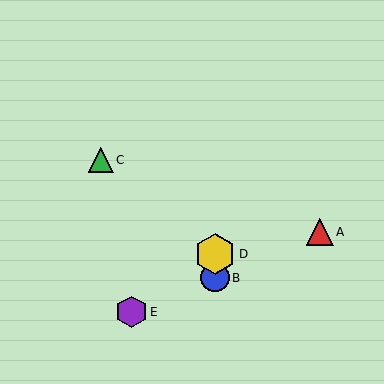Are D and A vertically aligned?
No, D is at x≈215 and A is at x≈320.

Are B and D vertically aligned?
Yes, both are at x≈215.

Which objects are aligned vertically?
Objects B, D are aligned vertically.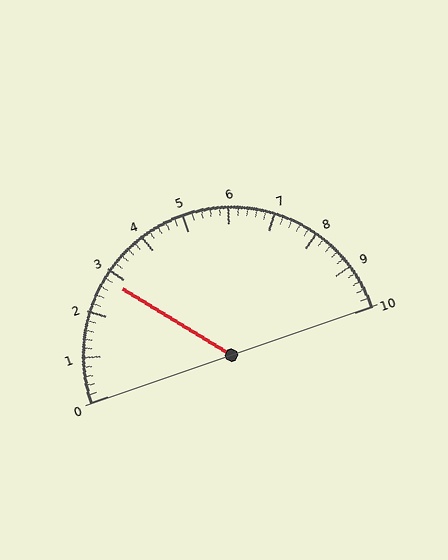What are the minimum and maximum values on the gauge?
The gauge ranges from 0 to 10.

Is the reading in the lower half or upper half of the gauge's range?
The reading is in the lower half of the range (0 to 10).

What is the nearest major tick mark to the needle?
The nearest major tick mark is 3.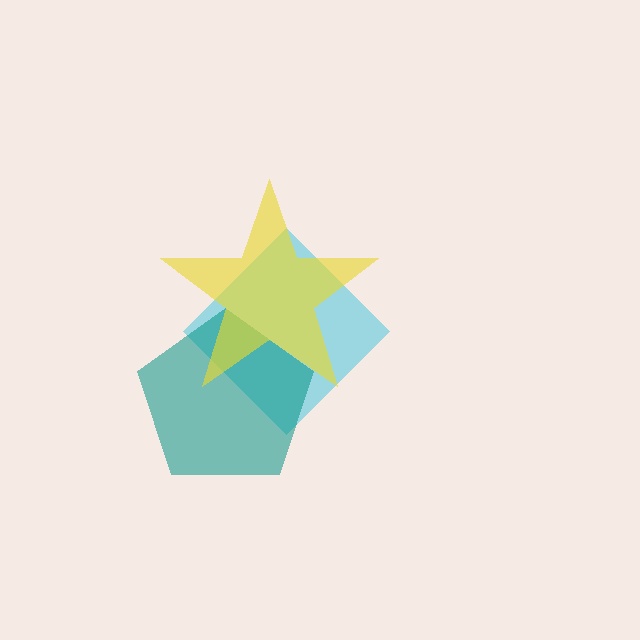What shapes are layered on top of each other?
The layered shapes are: a cyan diamond, a teal pentagon, a yellow star.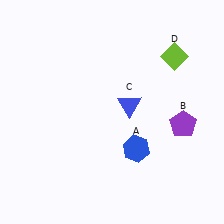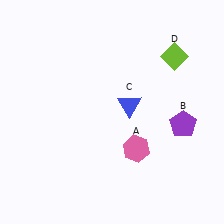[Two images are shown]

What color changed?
The hexagon (A) changed from blue in Image 1 to pink in Image 2.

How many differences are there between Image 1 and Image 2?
There is 1 difference between the two images.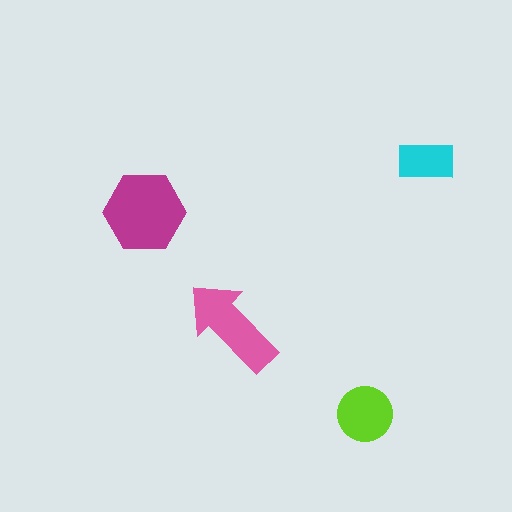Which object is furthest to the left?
The magenta hexagon is leftmost.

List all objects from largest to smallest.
The magenta hexagon, the pink arrow, the lime circle, the cyan rectangle.